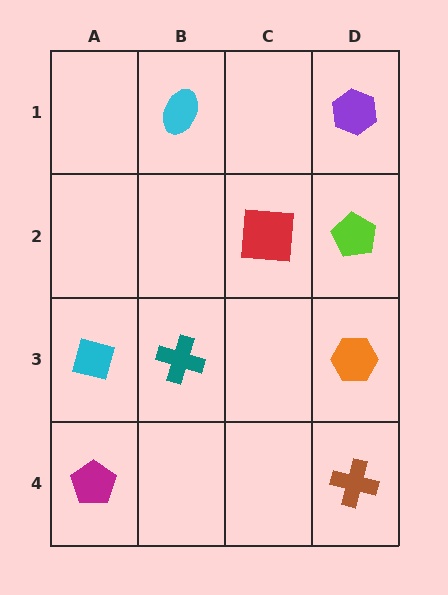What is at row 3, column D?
An orange hexagon.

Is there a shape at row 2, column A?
No, that cell is empty.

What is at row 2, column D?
A lime pentagon.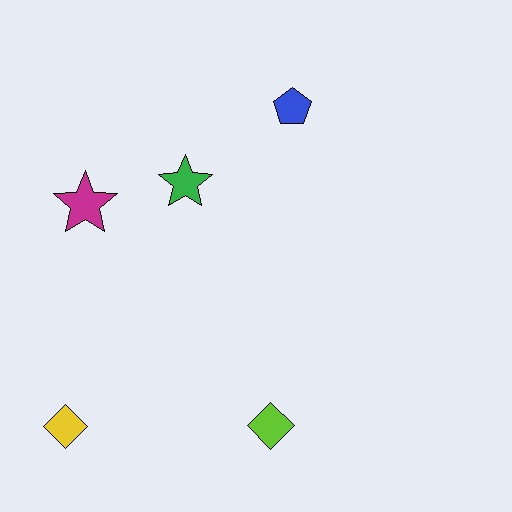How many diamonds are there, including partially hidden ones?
There are 2 diamonds.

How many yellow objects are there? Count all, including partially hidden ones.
There is 1 yellow object.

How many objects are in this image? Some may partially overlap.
There are 5 objects.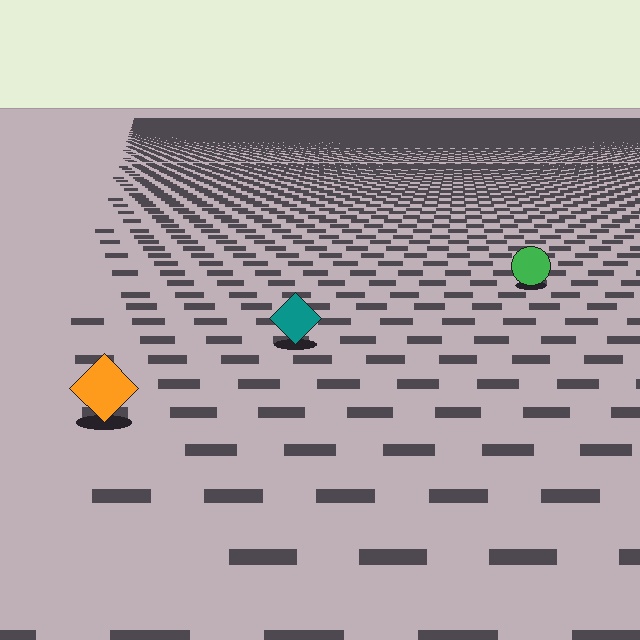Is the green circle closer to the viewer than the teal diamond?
No. The teal diamond is closer — you can tell from the texture gradient: the ground texture is coarser near it.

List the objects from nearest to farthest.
From nearest to farthest: the orange diamond, the teal diamond, the green circle.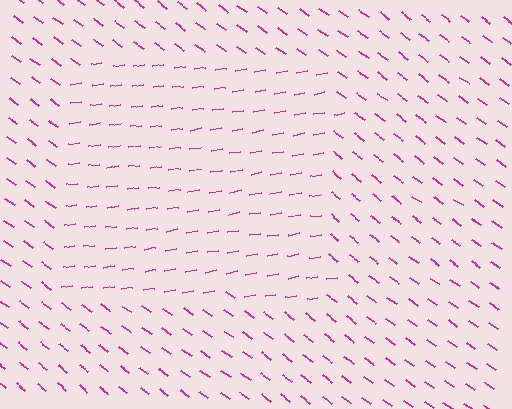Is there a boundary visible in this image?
Yes, there is a texture boundary formed by a change in line orientation.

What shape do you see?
I see a rectangle.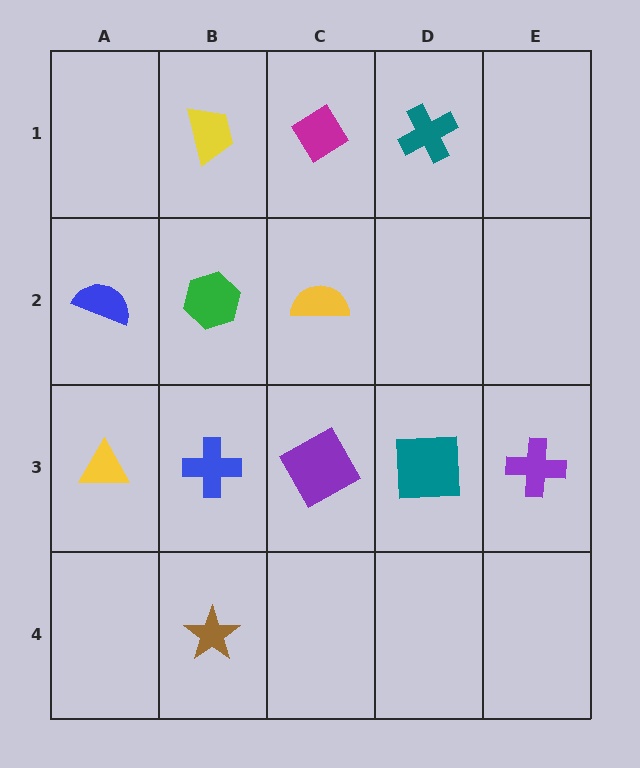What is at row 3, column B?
A blue cross.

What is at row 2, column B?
A green hexagon.